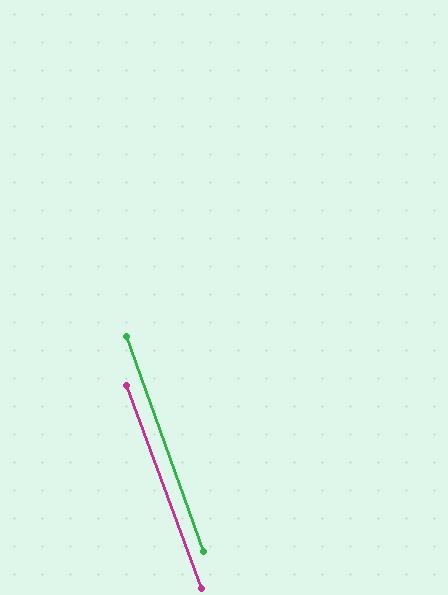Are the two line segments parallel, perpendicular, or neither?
Parallel — their directions differ by only 0.5°.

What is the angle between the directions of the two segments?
Approximately 0 degrees.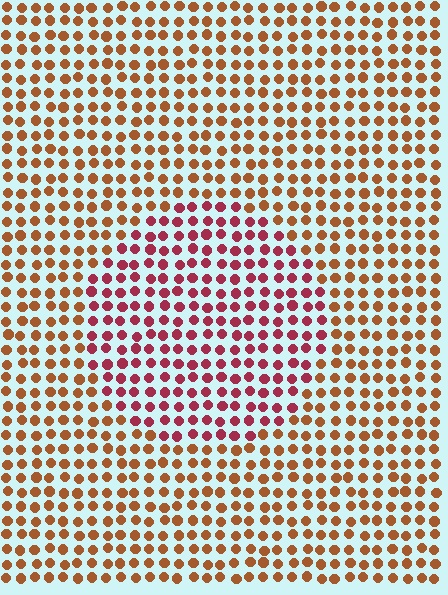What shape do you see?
I see a circle.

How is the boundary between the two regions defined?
The boundary is defined purely by a slight shift in hue (about 39 degrees). Spacing, size, and orientation are identical on both sides.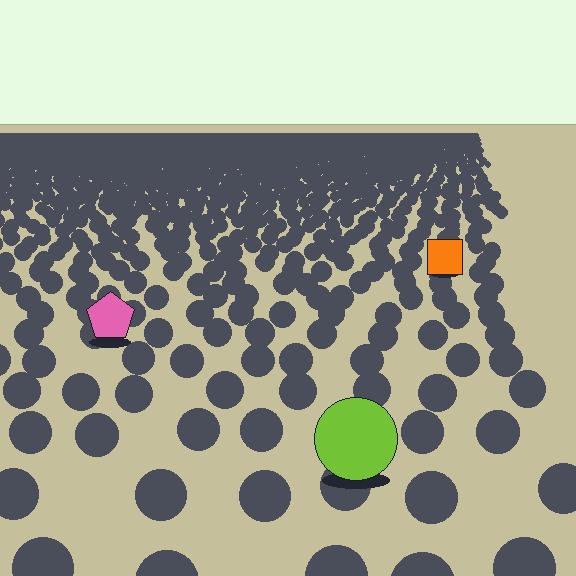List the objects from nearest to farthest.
From nearest to farthest: the lime circle, the pink pentagon, the orange square.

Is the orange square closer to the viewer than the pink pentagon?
No. The pink pentagon is closer — you can tell from the texture gradient: the ground texture is coarser near it.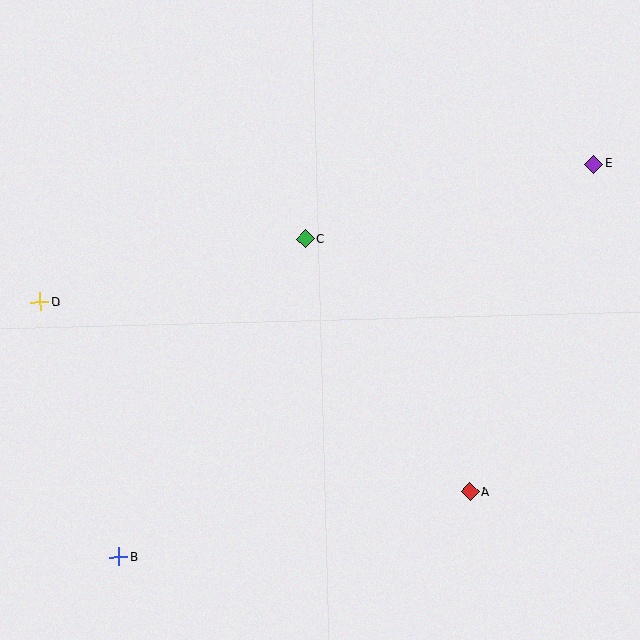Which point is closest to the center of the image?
Point C at (305, 239) is closest to the center.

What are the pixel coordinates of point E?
Point E is at (594, 164).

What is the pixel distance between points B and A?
The distance between B and A is 357 pixels.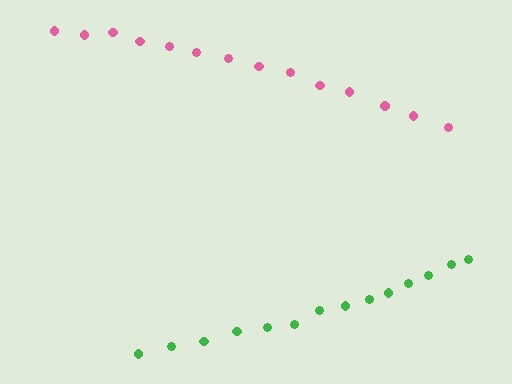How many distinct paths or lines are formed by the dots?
There are 2 distinct paths.